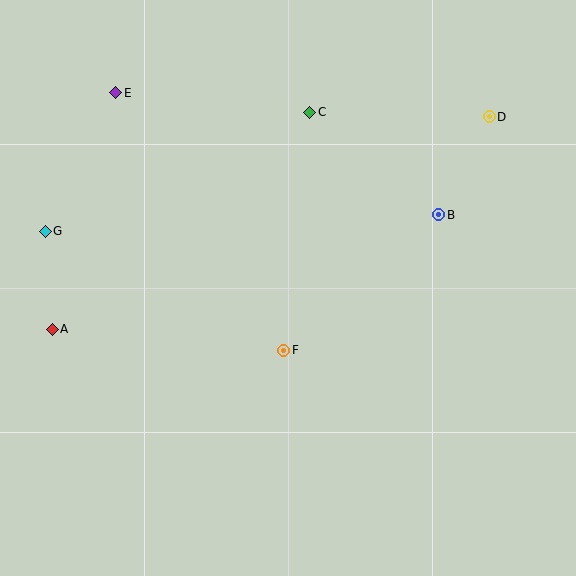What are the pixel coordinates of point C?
Point C is at (310, 112).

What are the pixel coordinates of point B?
Point B is at (439, 215).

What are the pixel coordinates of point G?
Point G is at (45, 231).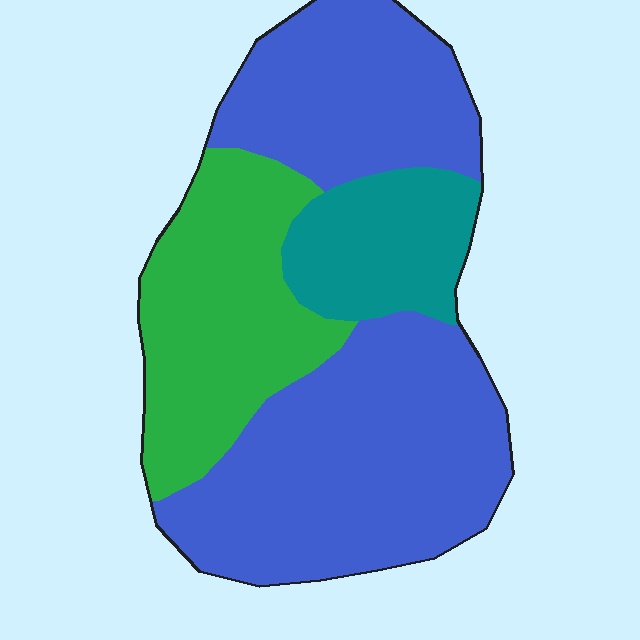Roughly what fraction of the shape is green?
Green takes up about one quarter (1/4) of the shape.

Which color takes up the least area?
Teal, at roughly 15%.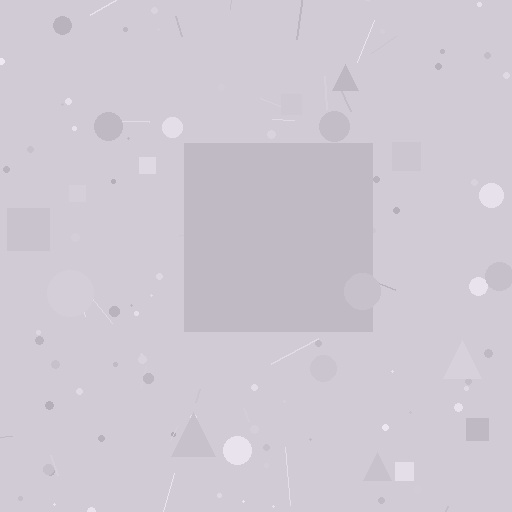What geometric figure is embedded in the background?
A square is embedded in the background.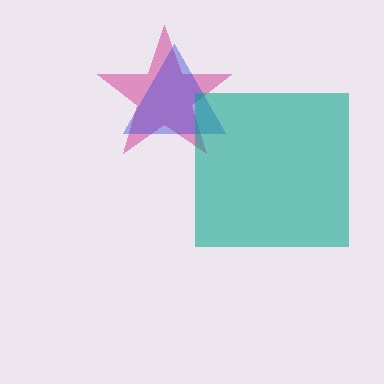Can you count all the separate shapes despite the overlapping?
Yes, there are 3 separate shapes.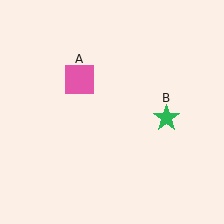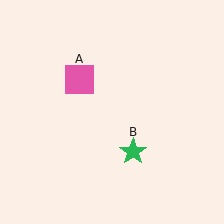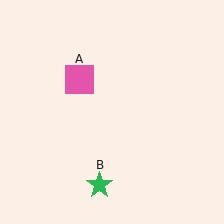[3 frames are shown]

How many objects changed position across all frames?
1 object changed position: green star (object B).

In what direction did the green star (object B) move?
The green star (object B) moved down and to the left.